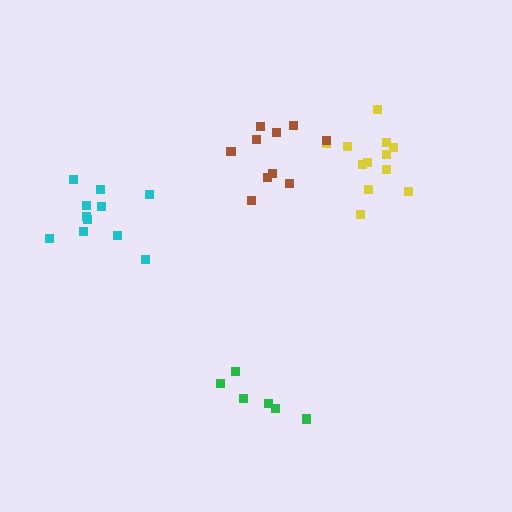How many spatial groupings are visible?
There are 4 spatial groupings.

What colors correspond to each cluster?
The clusters are colored: green, yellow, cyan, brown.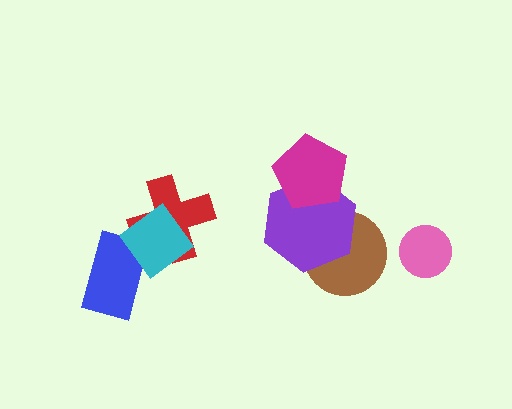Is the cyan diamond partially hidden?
No, no other shape covers it.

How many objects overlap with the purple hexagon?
2 objects overlap with the purple hexagon.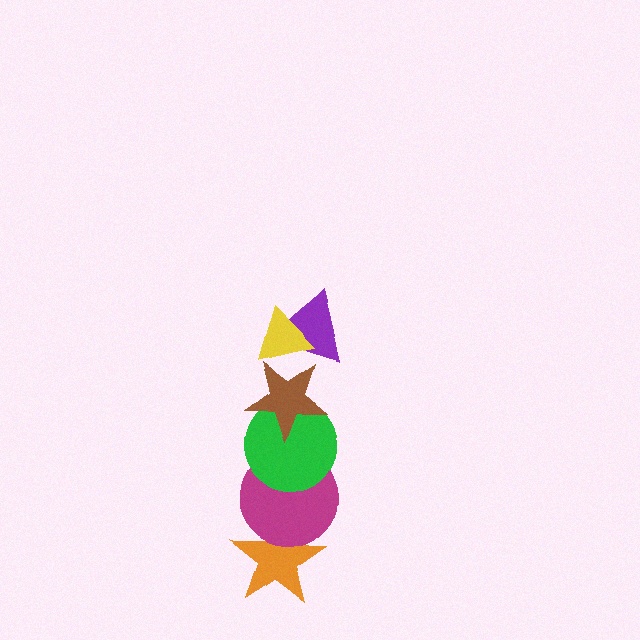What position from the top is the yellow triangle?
The yellow triangle is 1st from the top.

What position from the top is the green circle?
The green circle is 4th from the top.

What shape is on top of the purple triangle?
The yellow triangle is on top of the purple triangle.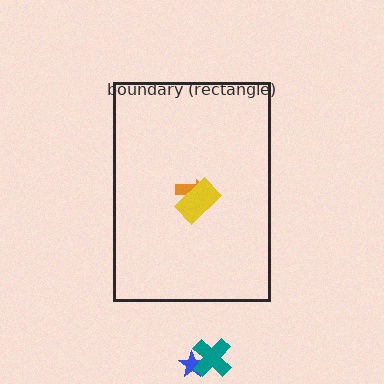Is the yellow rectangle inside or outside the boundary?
Inside.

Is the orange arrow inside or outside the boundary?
Inside.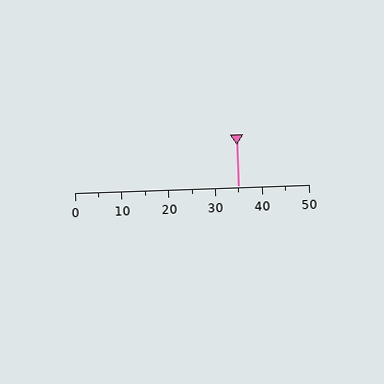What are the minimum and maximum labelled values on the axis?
The axis runs from 0 to 50.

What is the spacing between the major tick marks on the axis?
The major ticks are spaced 10 apart.